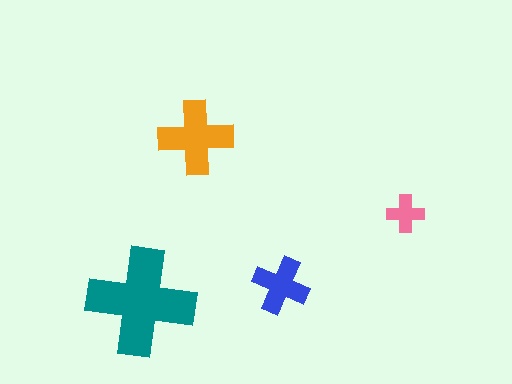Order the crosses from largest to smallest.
the teal one, the orange one, the blue one, the pink one.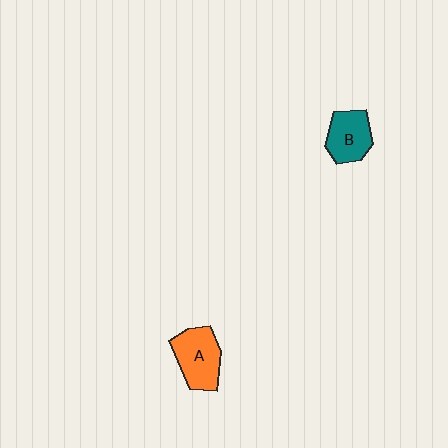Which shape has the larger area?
Shape A (orange).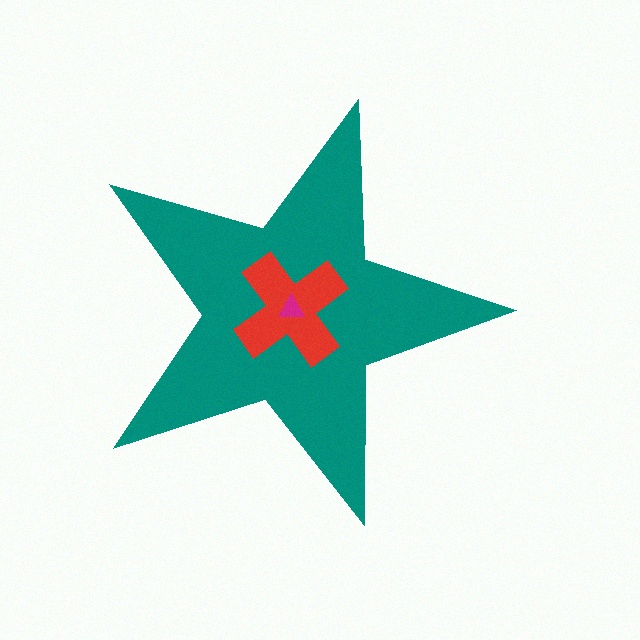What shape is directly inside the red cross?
The magenta triangle.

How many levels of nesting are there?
3.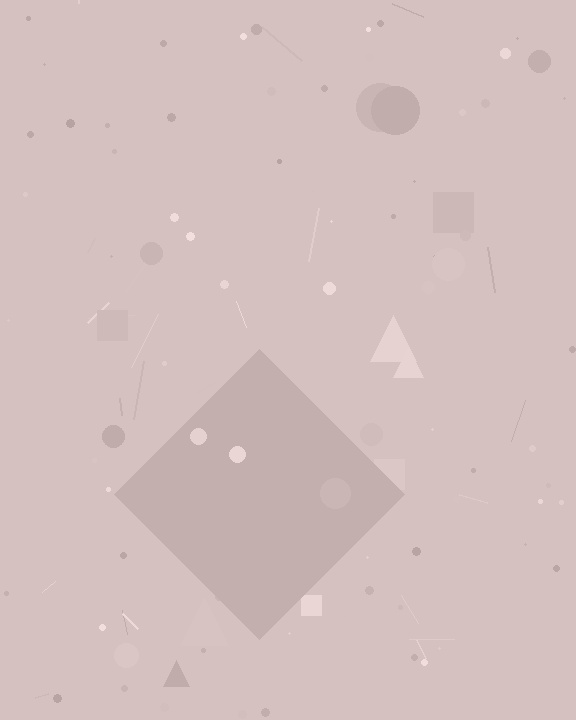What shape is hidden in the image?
A diamond is hidden in the image.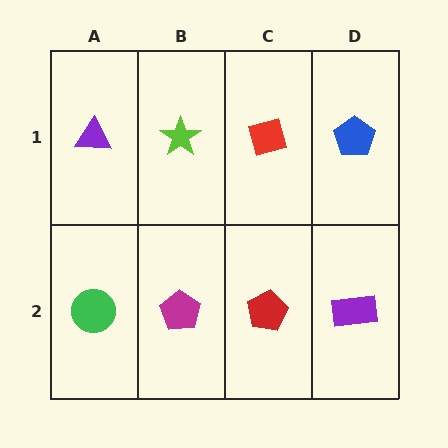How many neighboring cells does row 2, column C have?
3.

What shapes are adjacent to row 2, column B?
A lime star (row 1, column B), a green circle (row 2, column A), a red pentagon (row 2, column C).